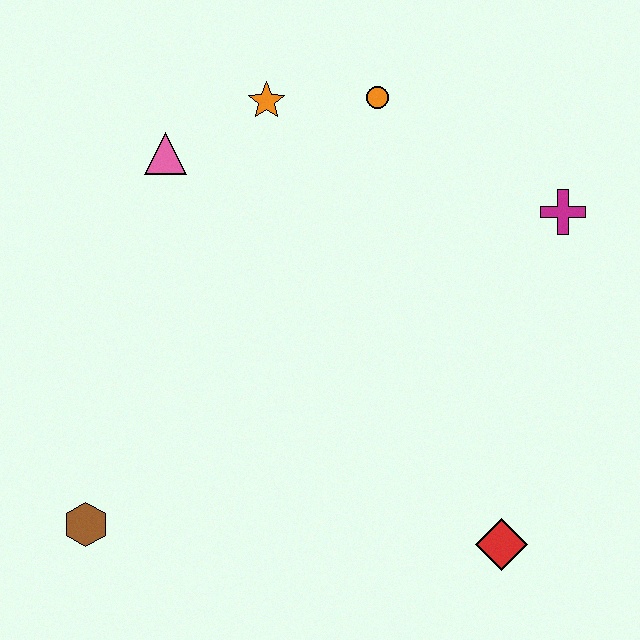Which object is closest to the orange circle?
The orange star is closest to the orange circle.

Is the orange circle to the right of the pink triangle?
Yes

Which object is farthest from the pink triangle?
The red diamond is farthest from the pink triangle.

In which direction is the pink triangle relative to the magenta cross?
The pink triangle is to the left of the magenta cross.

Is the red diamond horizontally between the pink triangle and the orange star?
No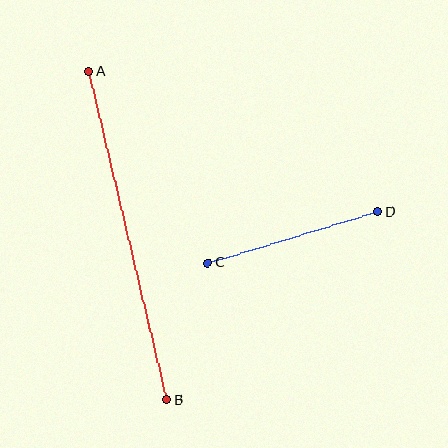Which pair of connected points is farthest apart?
Points A and B are farthest apart.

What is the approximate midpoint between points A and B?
The midpoint is at approximately (128, 236) pixels.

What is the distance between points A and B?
The distance is approximately 337 pixels.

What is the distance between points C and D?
The distance is approximately 177 pixels.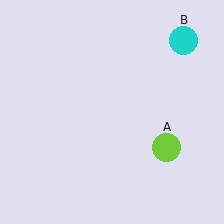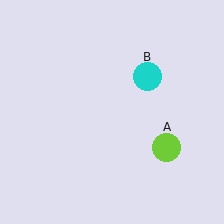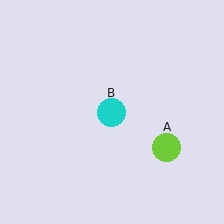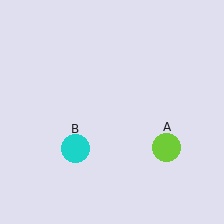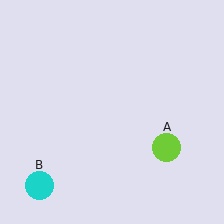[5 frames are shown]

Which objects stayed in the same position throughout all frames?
Lime circle (object A) remained stationary.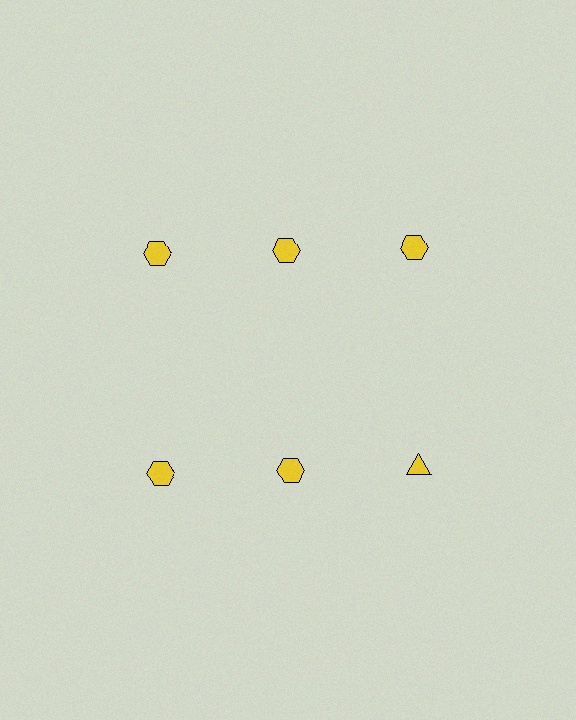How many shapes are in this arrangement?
There are 6 shapes arranged in a grid pattern.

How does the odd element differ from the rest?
It has a different shape: triangle instead of hexagon.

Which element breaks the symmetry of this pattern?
The yellow triangle in the second row, center column breaks the symmetry. All other shapes are yellow hexagons.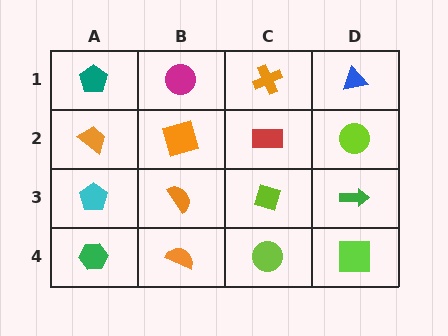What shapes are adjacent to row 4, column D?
A green arrow (row 3, column D), a lime circle (row 4, column C).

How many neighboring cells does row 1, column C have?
3.